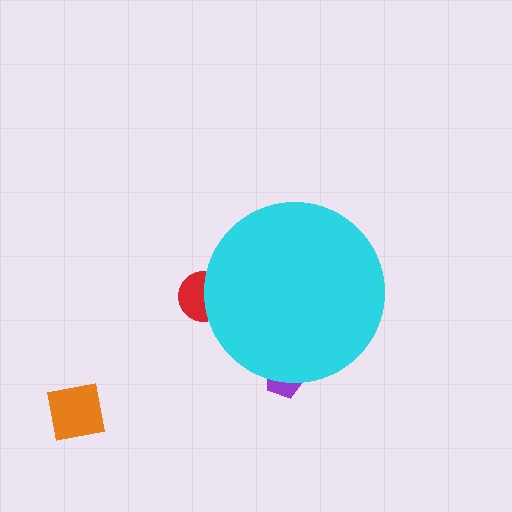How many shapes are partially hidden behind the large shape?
2 shapes are partially hidden.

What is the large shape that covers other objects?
A cyan circle.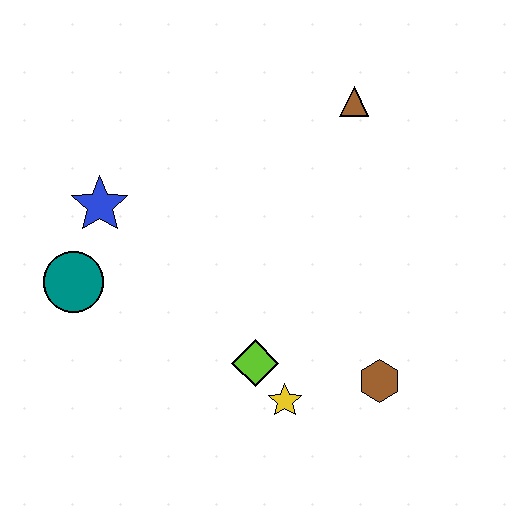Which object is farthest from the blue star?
The brown hexagon is farthest from the blue star.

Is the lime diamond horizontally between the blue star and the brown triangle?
Yes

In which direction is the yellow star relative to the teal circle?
The yellow star is to the right of the teal circle.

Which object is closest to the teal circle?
The blue star is closest to the teal circle.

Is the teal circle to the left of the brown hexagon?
Yes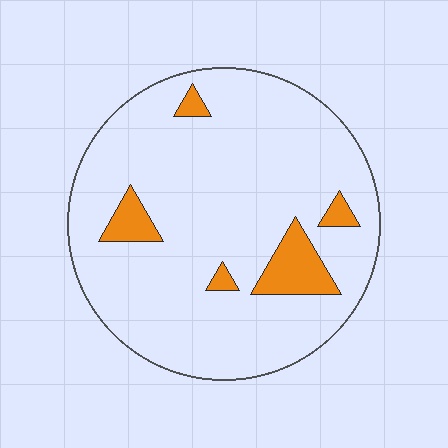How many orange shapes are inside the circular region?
5.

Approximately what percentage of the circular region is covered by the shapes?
Approximately 10%.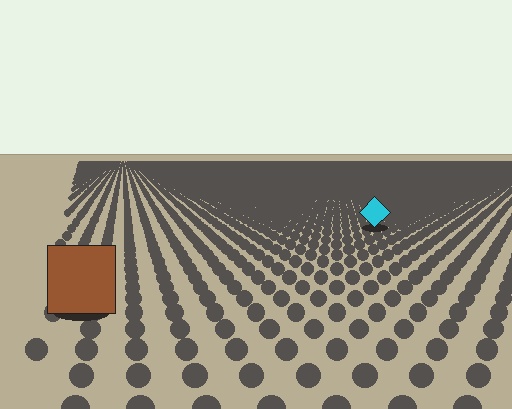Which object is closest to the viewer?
The brown square is closest. The texture marks near it are larger and more spread out.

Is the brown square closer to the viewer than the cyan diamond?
Yes. The brown square is closer — you can tell from the texture gradient: the ground texture is coarser near it.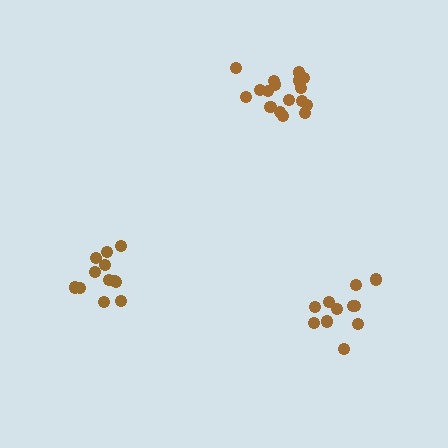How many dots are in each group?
Group 1: 11 dots, Group 2: 17 dots, Group 3: 12 dots (40 total).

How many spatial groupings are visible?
There are 3 spatial groupings.